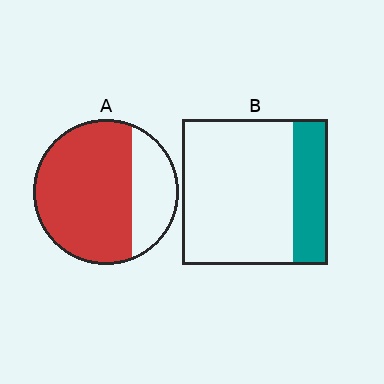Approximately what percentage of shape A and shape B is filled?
A is approximately 70% and B is approximately 25%.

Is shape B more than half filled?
No.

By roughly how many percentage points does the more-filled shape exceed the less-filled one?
By roughly 50 percentage points (A over B).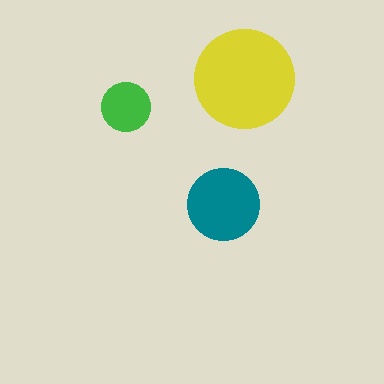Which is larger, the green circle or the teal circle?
The teal one.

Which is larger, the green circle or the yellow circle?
The yellow one.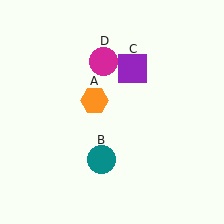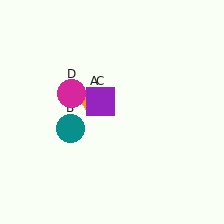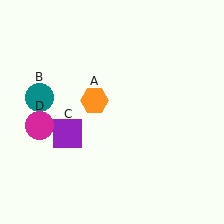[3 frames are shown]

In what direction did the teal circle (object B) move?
The teal circle (object B) moved up and to the left.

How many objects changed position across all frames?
3 objects changed position: teal circle (object B), purple square (object C), magenta circle (object D).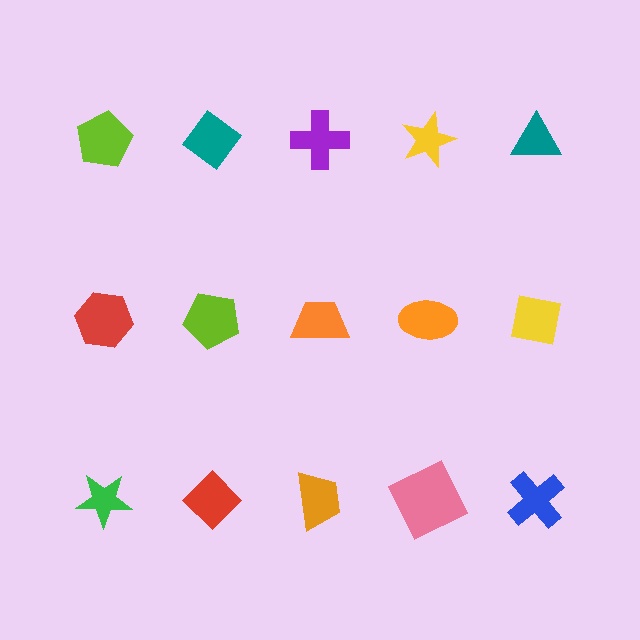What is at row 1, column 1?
A lime pentagon.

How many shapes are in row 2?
5 shapes.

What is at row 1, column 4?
A yellow star.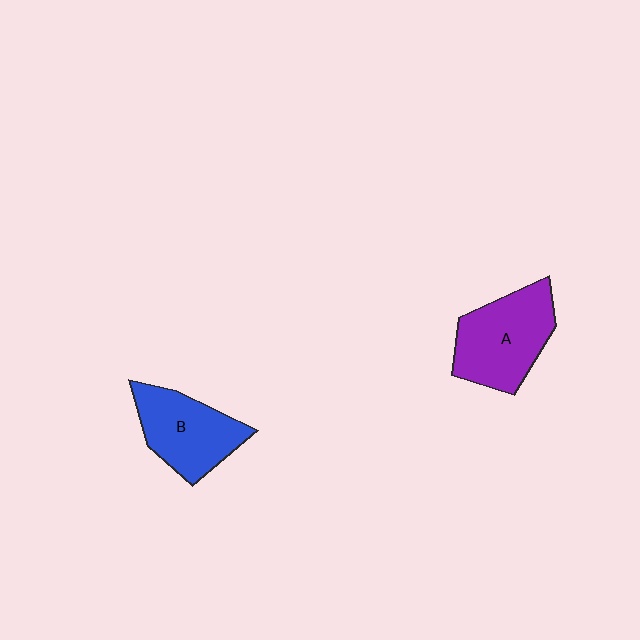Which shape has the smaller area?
Shape B (blue).